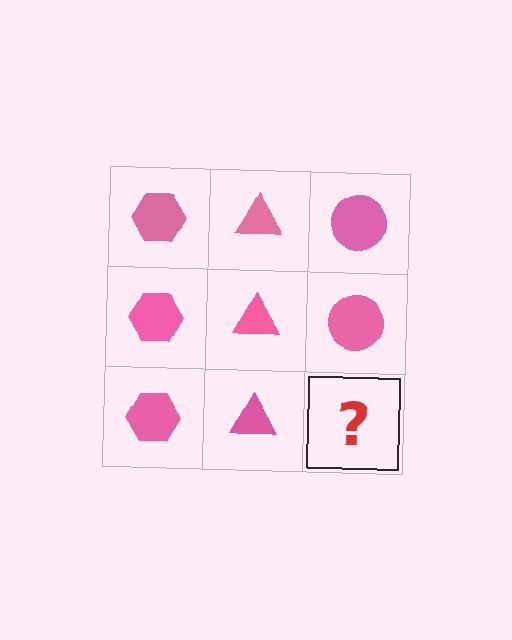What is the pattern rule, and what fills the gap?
The rule is that each column has a consistent shape. The gap should be filled with a pink circle.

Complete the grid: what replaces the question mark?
The question mark should be replaced with a pink circle.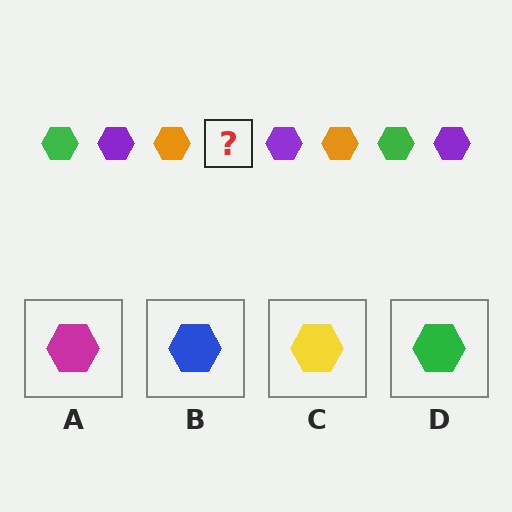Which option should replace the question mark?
Option D.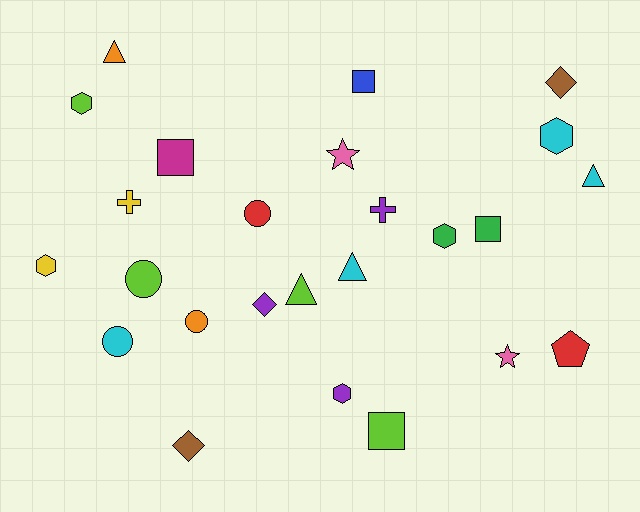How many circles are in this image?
There are 4 circles.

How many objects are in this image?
There are 25 objects.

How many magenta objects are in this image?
There is 1 magenta object.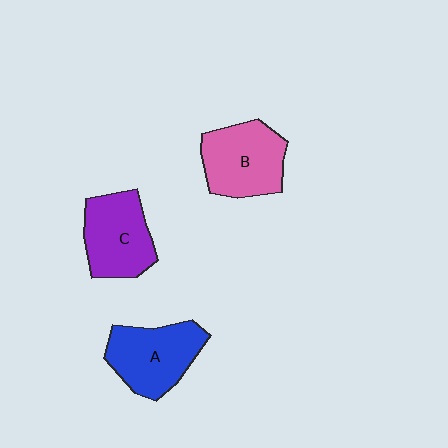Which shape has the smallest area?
Shape C (purple).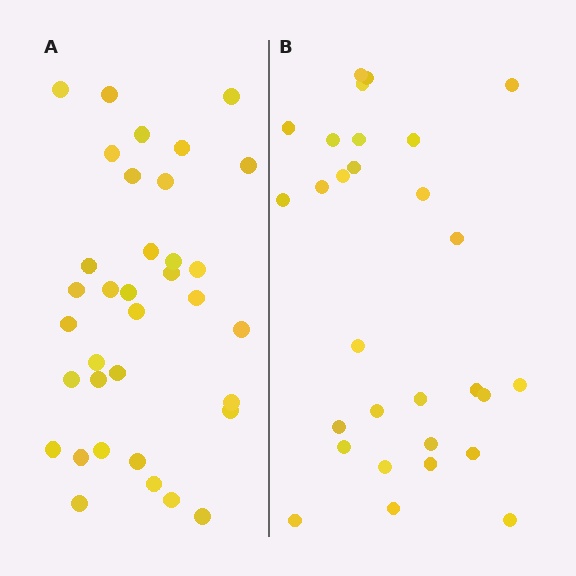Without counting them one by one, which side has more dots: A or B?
Region A (the left region) has more dots.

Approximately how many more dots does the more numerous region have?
Region A has about 6 more dots than region B.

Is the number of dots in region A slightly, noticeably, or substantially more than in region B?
Region A has only slightly more — the two regions are fairly close. The ratio is roughly 1.2 to 1.